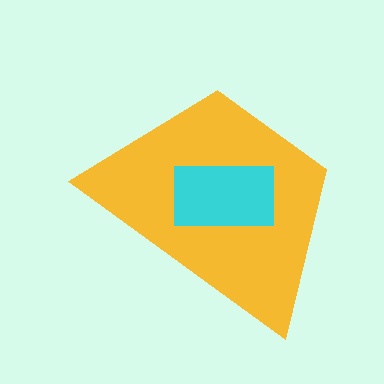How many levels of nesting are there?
2.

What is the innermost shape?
The cyan rectangle.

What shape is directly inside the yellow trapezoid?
The cyan rectangle.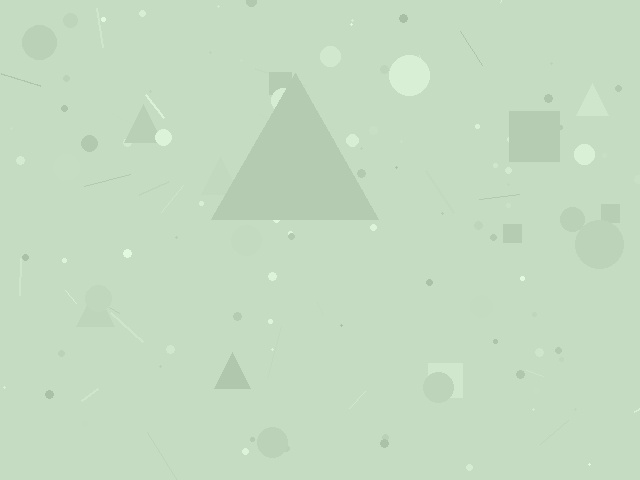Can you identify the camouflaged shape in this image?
The camouflaged shape is a triangle.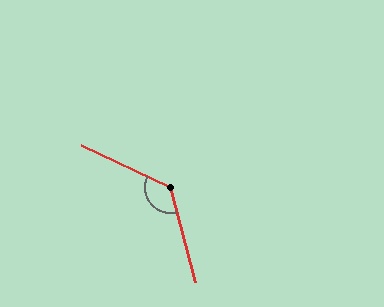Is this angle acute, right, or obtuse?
It is obtuse.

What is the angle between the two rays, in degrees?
Approximately 130 degrees.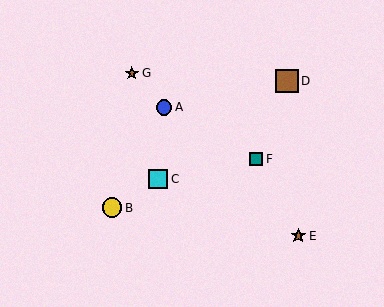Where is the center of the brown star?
The center of the brown star is at (132, 73).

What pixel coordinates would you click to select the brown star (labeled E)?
Click at (298, 236) to select the brown star E.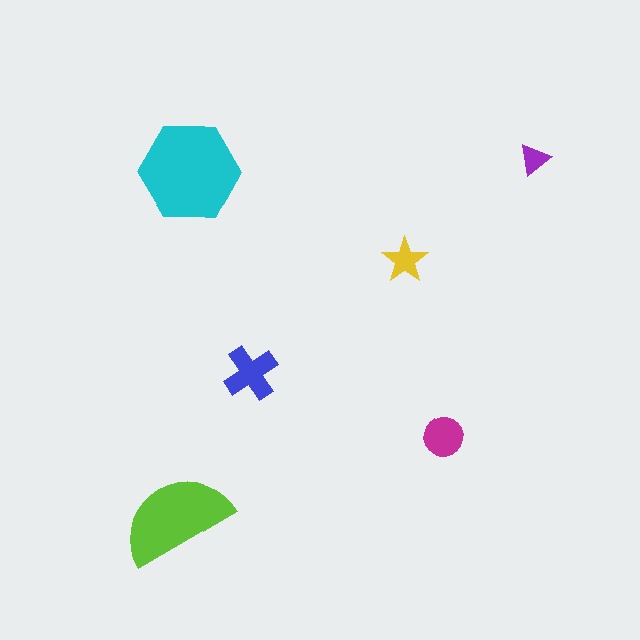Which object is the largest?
The cyan hexagon.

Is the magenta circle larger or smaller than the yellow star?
Larger.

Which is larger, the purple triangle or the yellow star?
The yellow star.